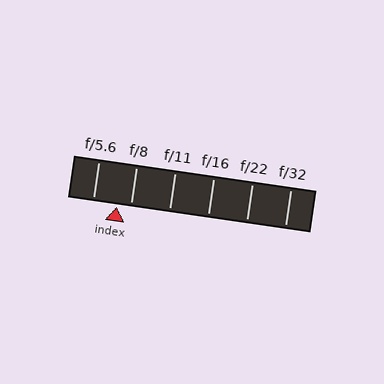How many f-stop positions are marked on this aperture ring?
There are 6 f-stop positions marked.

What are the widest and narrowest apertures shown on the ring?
The widest aperture shown is f/5.6 and the narrowest is f/32.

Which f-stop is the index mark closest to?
The index mark is closest to f/8.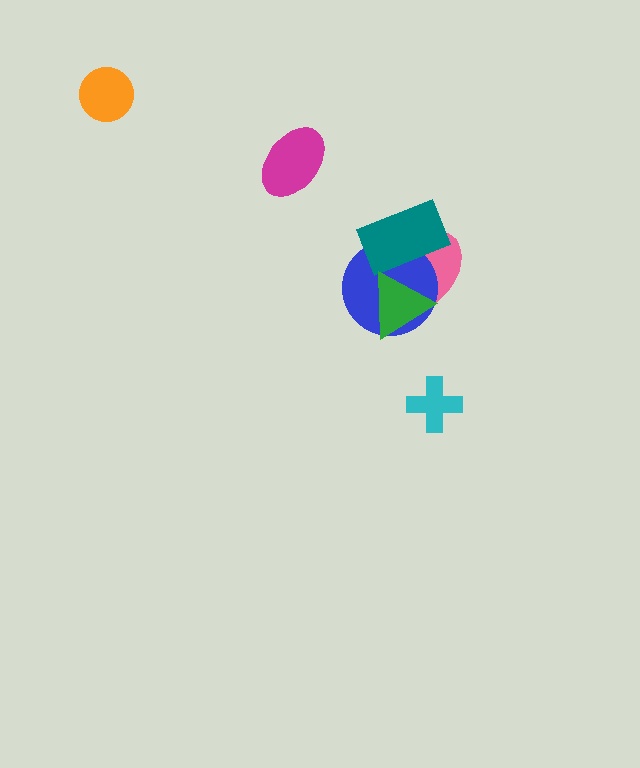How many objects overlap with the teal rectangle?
3 objects overlap with the teal rectangle.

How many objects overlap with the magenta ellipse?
0 objects overlap with the magenta ellipse.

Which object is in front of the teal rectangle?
The green triangle is in front of the teal rectangle.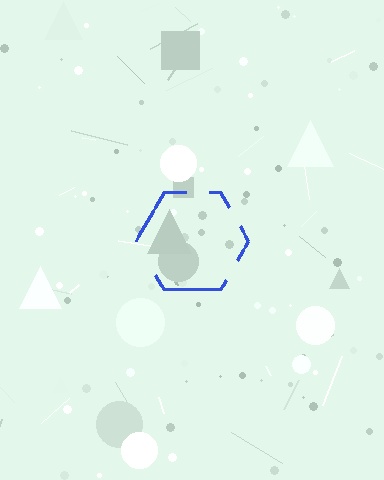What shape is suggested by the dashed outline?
The dashed outline suggests a hexagon.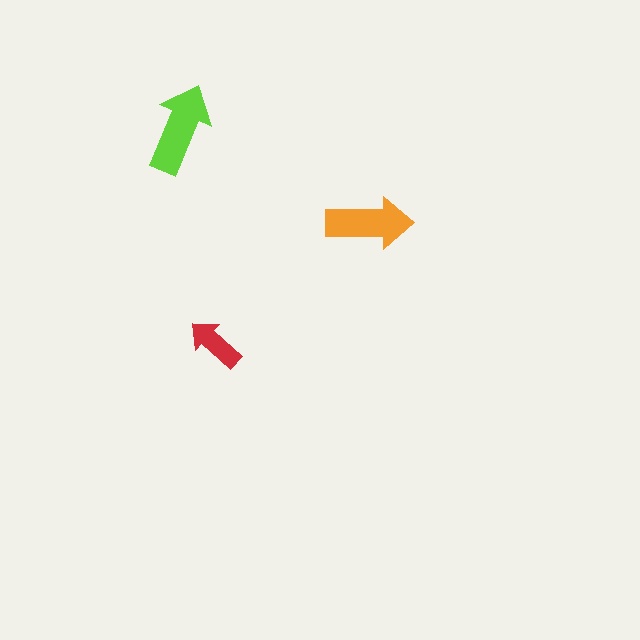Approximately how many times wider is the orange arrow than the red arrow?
About 1.5 times wider.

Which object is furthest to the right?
The orange arrow is rightmost.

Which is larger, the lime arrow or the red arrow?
The lime one.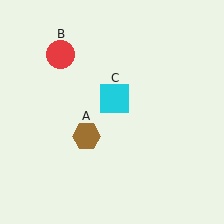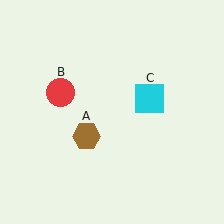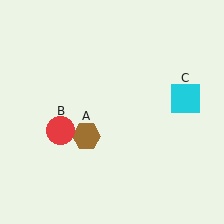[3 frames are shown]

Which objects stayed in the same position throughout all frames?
Brown hexagon (object A) remained stationary.